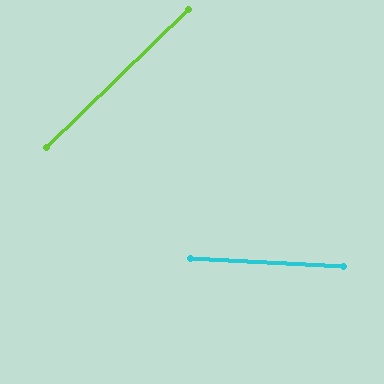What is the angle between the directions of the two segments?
Approximately 47 degrees.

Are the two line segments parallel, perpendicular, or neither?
Neither parallel nor perpendicular — they differ by about 47°.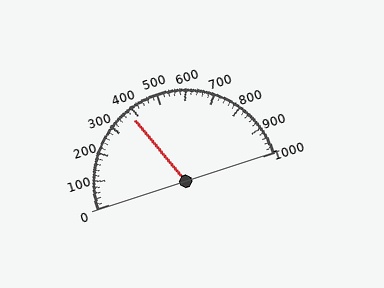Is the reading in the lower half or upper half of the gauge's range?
The reading is in the lower half of the range (0 to 1000).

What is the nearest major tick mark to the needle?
The nearest major tick mark is 400.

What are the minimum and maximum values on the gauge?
The gauge ranges from 0 to 1000.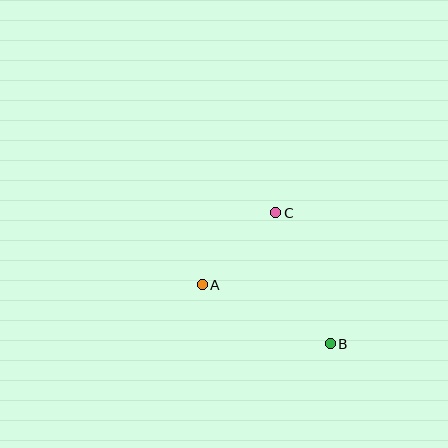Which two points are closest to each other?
Points A and C are closest to each other.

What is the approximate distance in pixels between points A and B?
The distance between A and B is approximately 141 pixels.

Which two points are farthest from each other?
Points B and C are farthest from each other.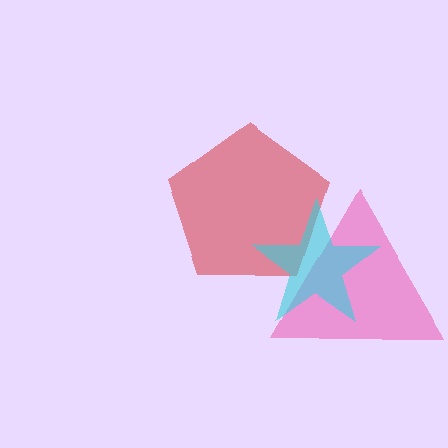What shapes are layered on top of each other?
The layered shapes are: a red pentagon, a pink triangle, a cyan star.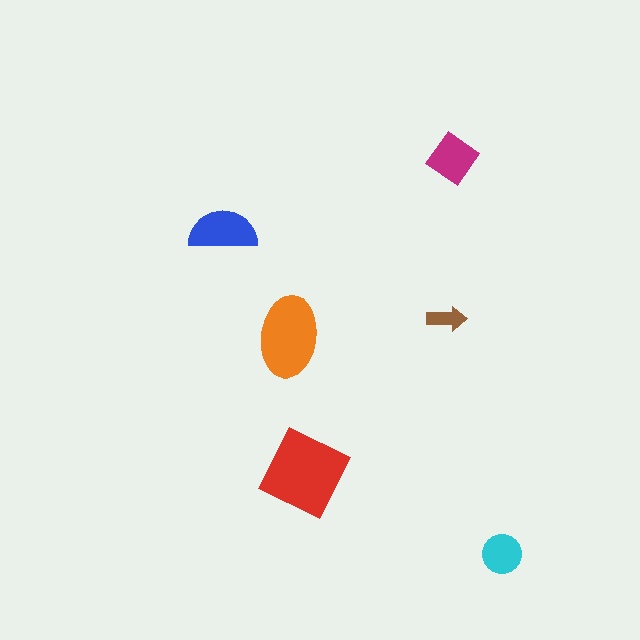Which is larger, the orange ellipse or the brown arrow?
The orange ellipse.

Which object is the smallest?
The brown arrow.